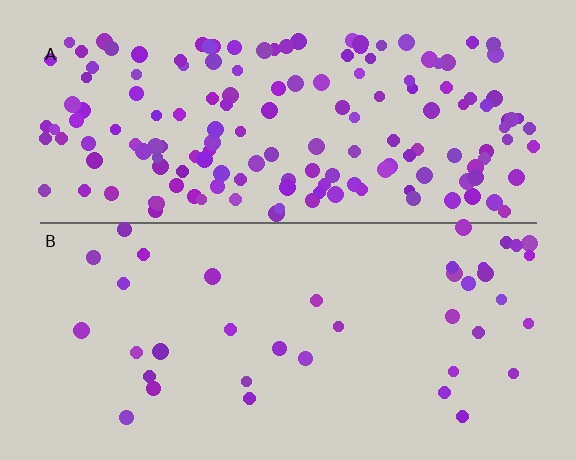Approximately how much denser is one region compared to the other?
Approximately 4.1× — region A over region B.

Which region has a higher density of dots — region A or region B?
A (the top).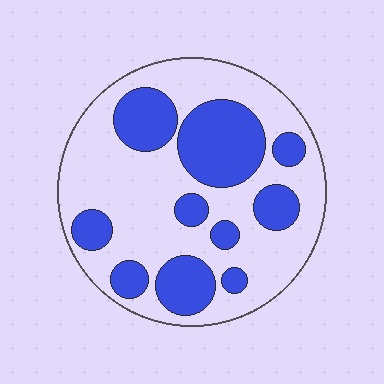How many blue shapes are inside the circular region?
10.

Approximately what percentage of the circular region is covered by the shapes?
Approximately 35%.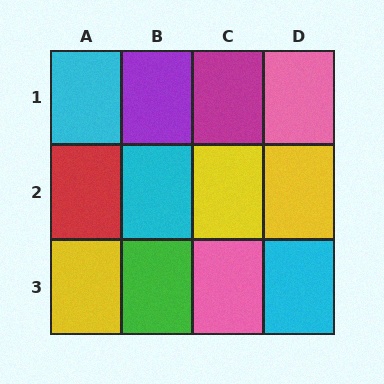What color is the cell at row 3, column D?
Cyan.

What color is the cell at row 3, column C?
Pink.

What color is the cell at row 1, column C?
Magenta.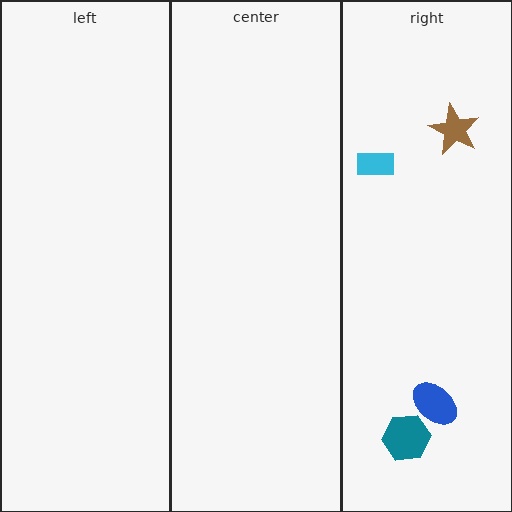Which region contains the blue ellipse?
The right region.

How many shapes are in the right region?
4.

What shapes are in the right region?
The cyan rectangle, the teal hexagon, the brown star, the blue ellipse.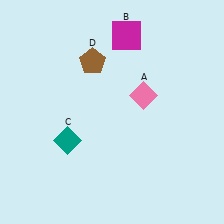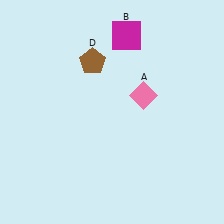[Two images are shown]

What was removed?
The teal diamond (C) was removed in Image 2.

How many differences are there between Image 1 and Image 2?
There is 1 difference between the two images.